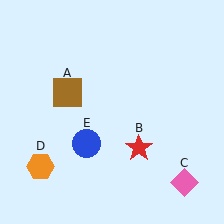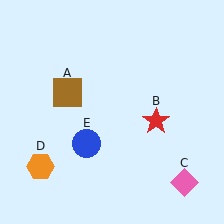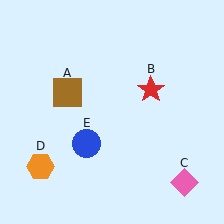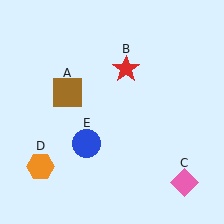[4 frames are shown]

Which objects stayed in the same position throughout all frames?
Brown square (object A) and pink diamond (object C) and orange hexagon (object D) and blue circle (object E) remained stationary.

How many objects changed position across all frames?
1 object changed position: red star (object B).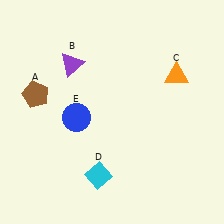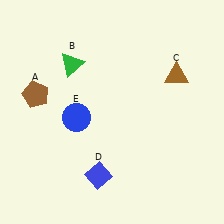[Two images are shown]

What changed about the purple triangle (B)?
In Image 1, B is purple. In Image 2, it changed to green.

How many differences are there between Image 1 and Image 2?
There are 3 differences between the two images.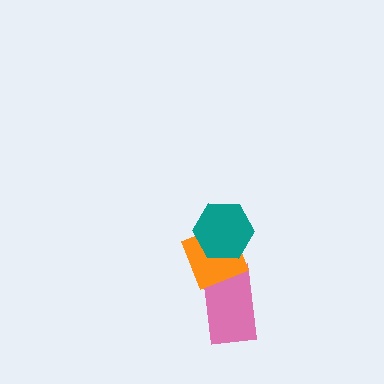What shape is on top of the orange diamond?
The teal hexagon is on top of the orange diamond.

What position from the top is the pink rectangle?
The pink rectangle is 3rd from the top.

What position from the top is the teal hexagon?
The teal hexagon is 1st from the top.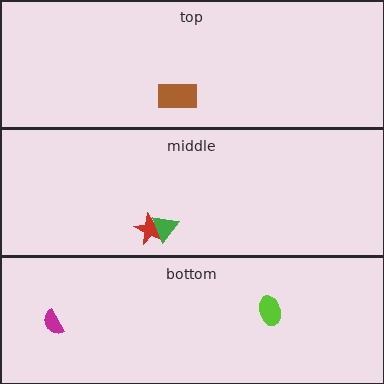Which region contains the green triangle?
The middle region.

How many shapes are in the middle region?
2.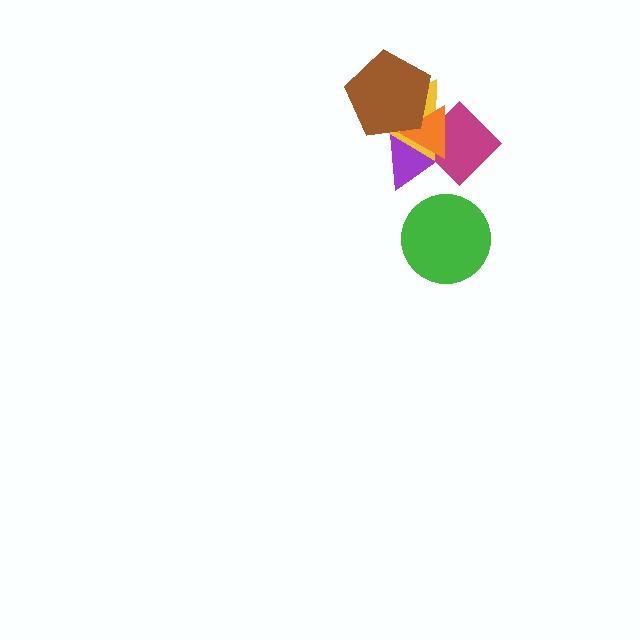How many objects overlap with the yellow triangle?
4 objects overlap with the yellow triangle.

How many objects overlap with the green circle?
0 objects overlap with the green circle.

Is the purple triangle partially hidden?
Yes, it is partially covered by another shape.